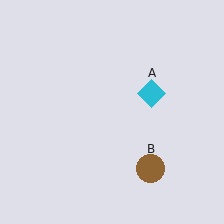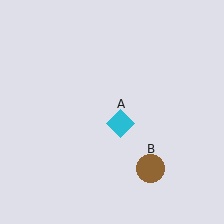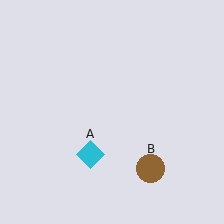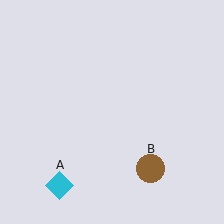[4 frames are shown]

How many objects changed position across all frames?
1 object changed position: cyan diamond (object A).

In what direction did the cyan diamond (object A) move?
The cyan diamond (object A) moved down and to the left.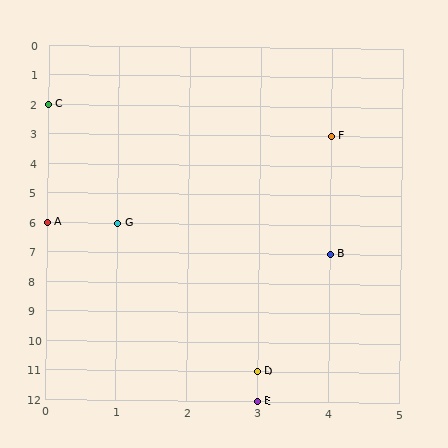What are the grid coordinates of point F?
Point F is at grid coordinates (4, 3).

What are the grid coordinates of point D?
Point D is at grid coordinates (3, 11).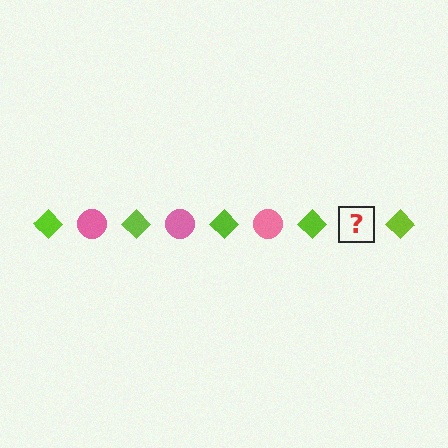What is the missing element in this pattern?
The missing element is a pink circle.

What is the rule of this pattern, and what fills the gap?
The rule is that the pattern alternates between lime diamond and pink circle. The gap should be filled with a pink circle.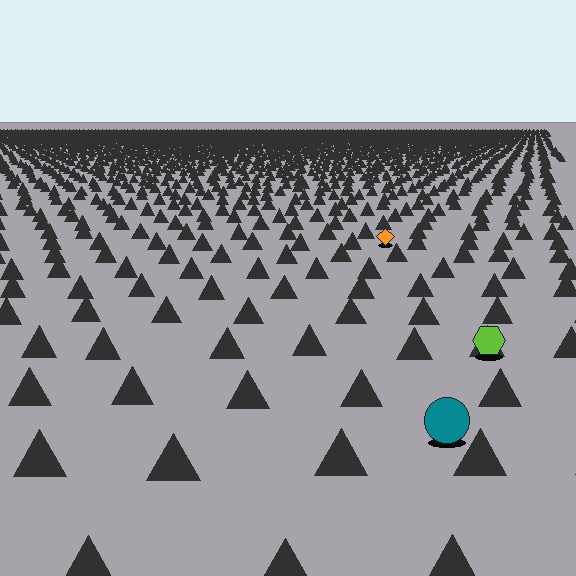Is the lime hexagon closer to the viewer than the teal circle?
No. The teal circle is closer — you can tell from the texture gradient: the ground texture is coarser near it.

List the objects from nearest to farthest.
From nearest to farthest: the teal circle, the lime hexagon, the orange diamond.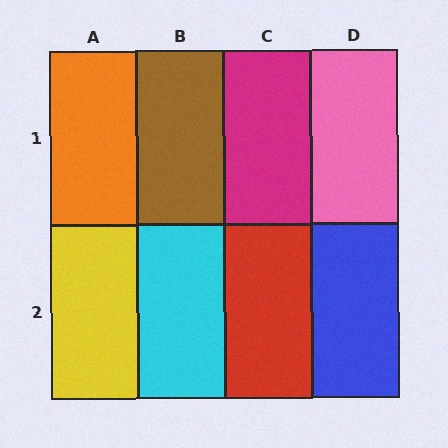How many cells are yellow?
1 cell is yellow.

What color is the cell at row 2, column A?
Yellow.